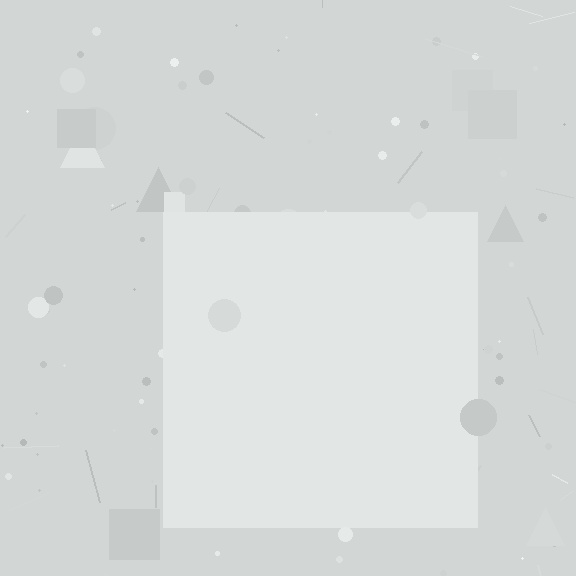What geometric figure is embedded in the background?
A square is embedded in the background.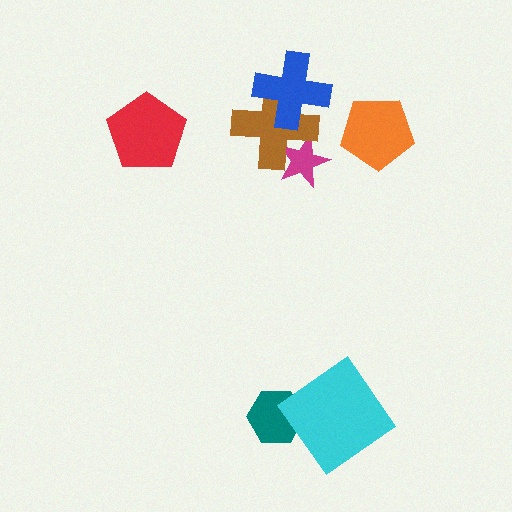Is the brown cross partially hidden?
Yes, it is partially covered by another shape.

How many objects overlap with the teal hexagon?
1 object overlaps with the teal hexagon.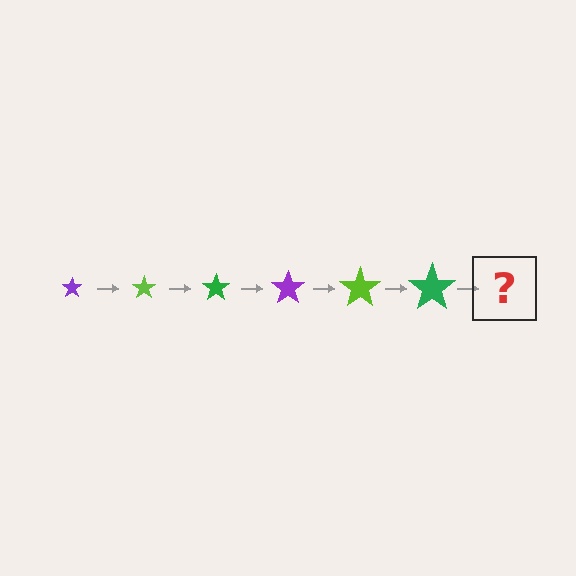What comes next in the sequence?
The next element should be a purple star, larger than the previous one.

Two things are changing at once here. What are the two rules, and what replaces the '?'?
The two rules are that the star grows larger each step and the color cycles through purple, lime, and green. The '?' should be a purple star, larger than the previous one.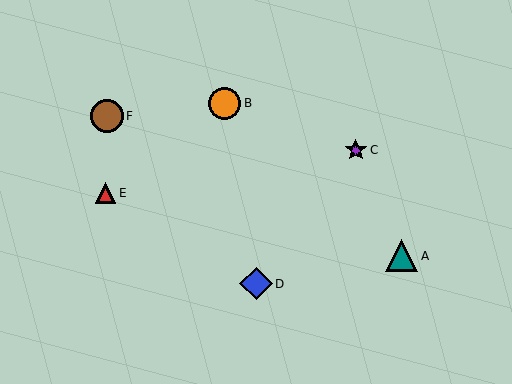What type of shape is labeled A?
Shape A is a teal triangle.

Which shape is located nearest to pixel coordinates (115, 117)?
The brown circle (labeled F) at (107, 116) is nearest to that location.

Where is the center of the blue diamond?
The center of the blue diamond is at (256, 284).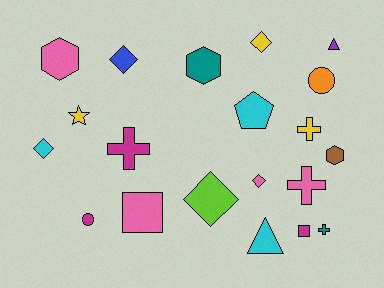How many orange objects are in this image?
There is 1 orange object.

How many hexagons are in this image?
There are 3 hexagons.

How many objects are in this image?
There are 20 objects.